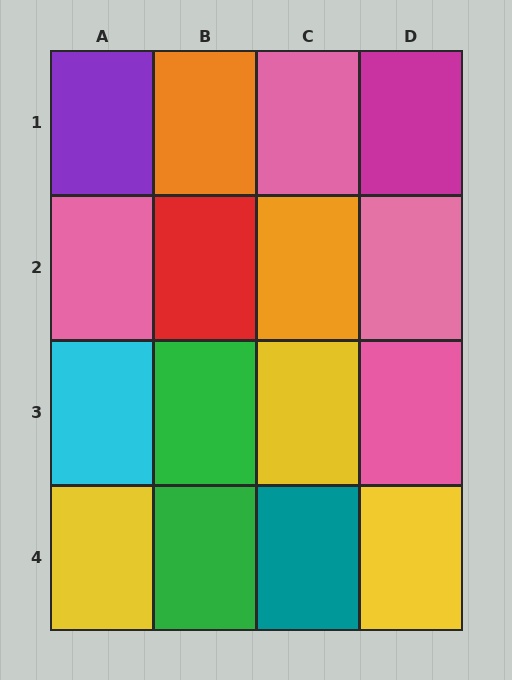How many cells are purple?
1 cell is purple.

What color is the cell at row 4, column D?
Yellow.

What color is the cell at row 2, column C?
Orange.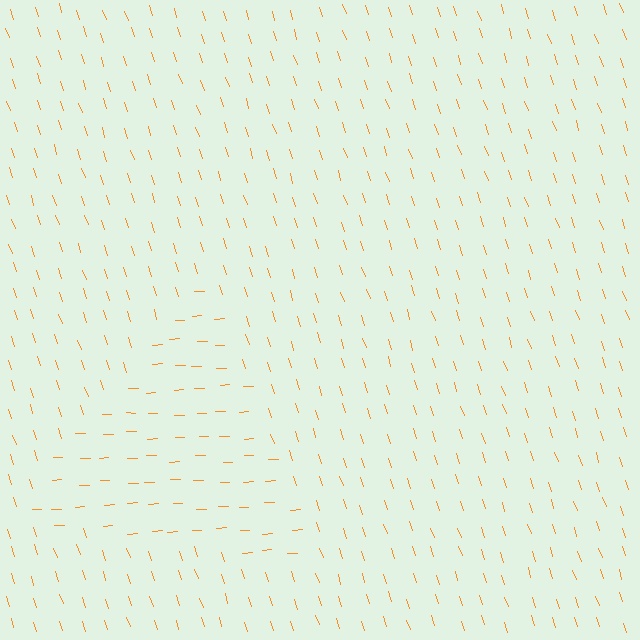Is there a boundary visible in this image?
Yes, there is a texture boundary formed by a change in line orientation.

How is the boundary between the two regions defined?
The boundary is defined purely by a change in line orientation (approximately 74 degrees difference). All lines are the same color and thickness.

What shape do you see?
I see a triangle.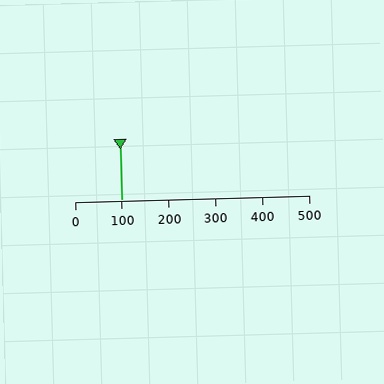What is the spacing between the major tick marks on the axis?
The major ticks are spaced 100 apart.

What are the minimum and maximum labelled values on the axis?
The axis runs from 0 to 500.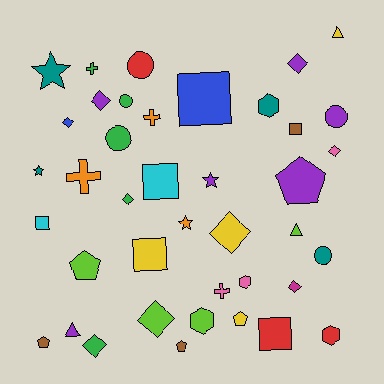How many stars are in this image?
There are 4 stars.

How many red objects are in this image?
There are 3 red objects.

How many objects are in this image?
There are 40 objects.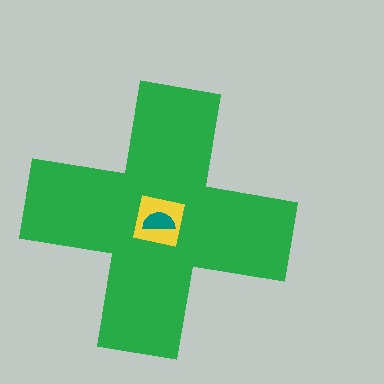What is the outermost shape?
The green cross.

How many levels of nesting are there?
3.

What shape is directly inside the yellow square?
The teal semicircle.